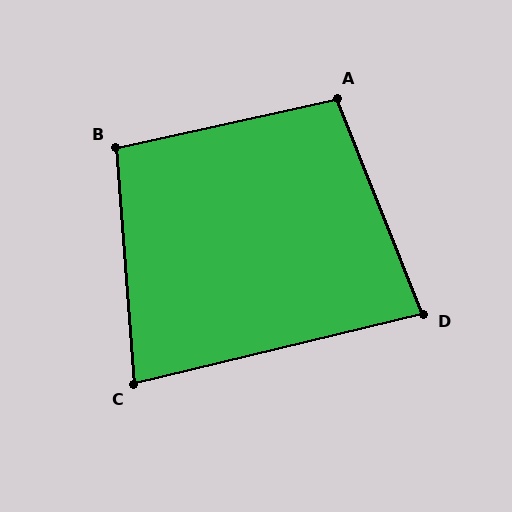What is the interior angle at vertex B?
Approximately 98 degrees (obtuse).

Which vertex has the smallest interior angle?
C, at approximately 81 degrees.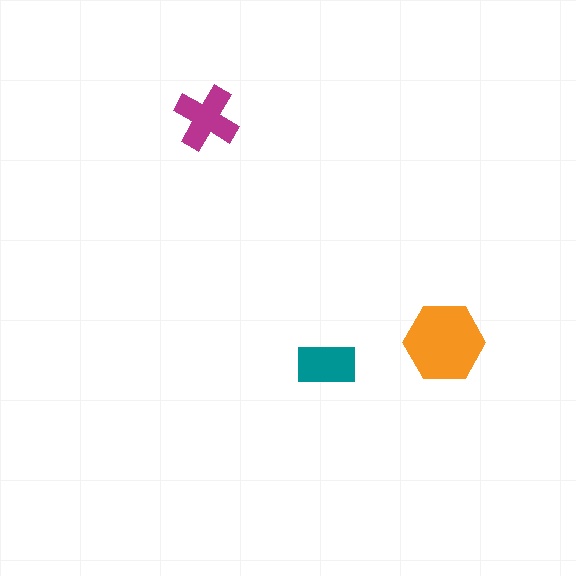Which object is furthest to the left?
The magenta cross is leftmost.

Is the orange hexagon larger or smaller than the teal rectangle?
Larger.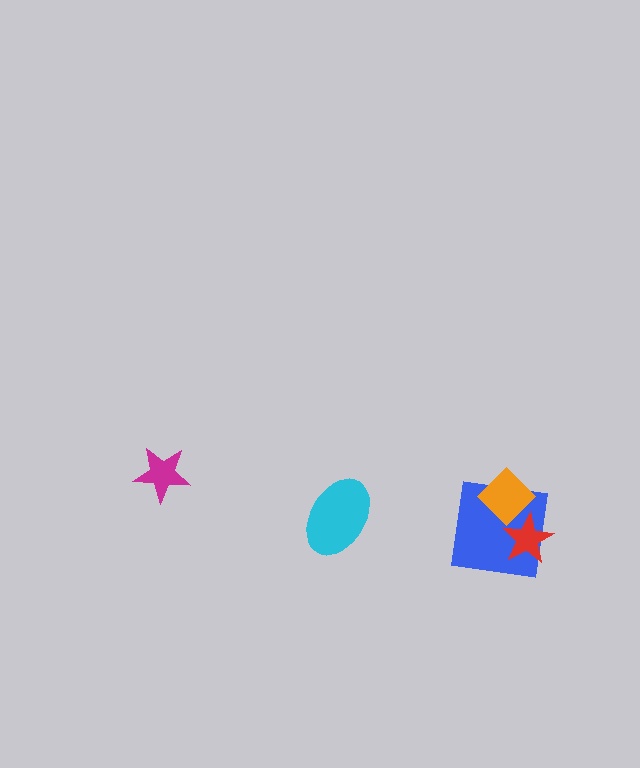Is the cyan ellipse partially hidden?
No, no other shape covers it.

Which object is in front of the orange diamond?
The red star is in front of the orange diamond.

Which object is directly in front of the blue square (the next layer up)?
The orange diamond is directly in front of the blue square.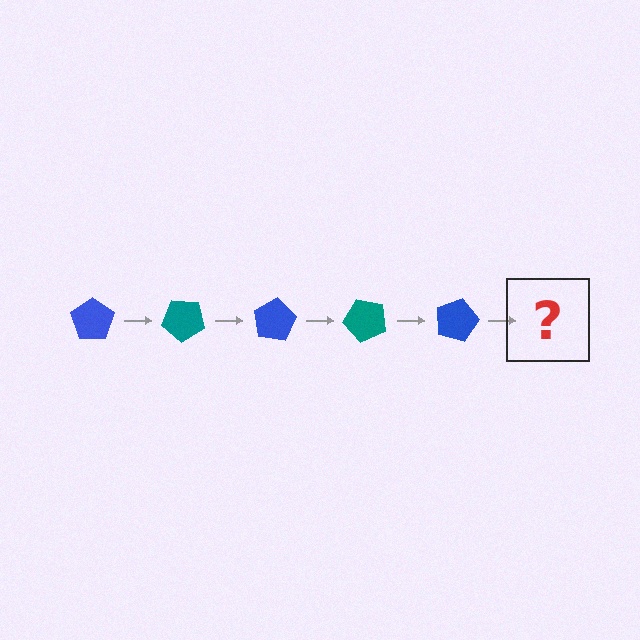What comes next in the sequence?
The next element should be a teal pentagon, rotated 200 degrees from the start.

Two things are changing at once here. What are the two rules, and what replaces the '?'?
The two rules are that it rotates 40 degrees each step and the color cycles through blue and teal. The '?' should be a teal pentagon, rotated 200 degrees from the start.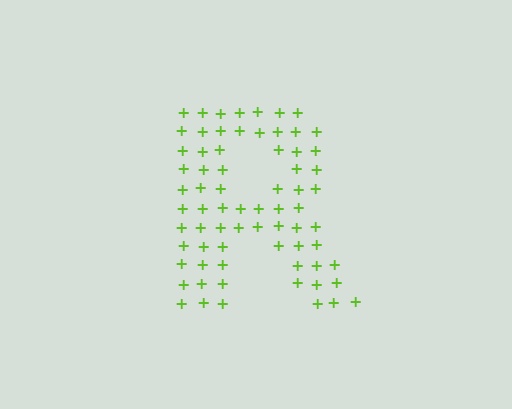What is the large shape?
The large shape is the letter R.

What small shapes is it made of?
It is made of small plus signs.